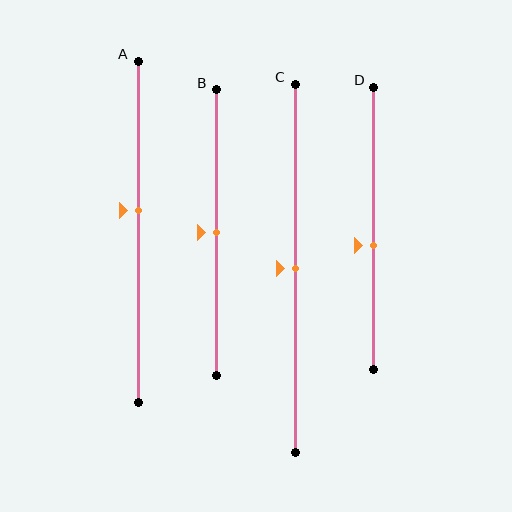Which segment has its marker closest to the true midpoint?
Segment B has its marker closest to the true midpoint.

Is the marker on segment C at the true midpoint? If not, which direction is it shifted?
Yes, the marker on segment C is at the true midpoint.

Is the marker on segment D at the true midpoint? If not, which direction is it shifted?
No, the marker on segment D is shifted downward by about 6% of the segment length.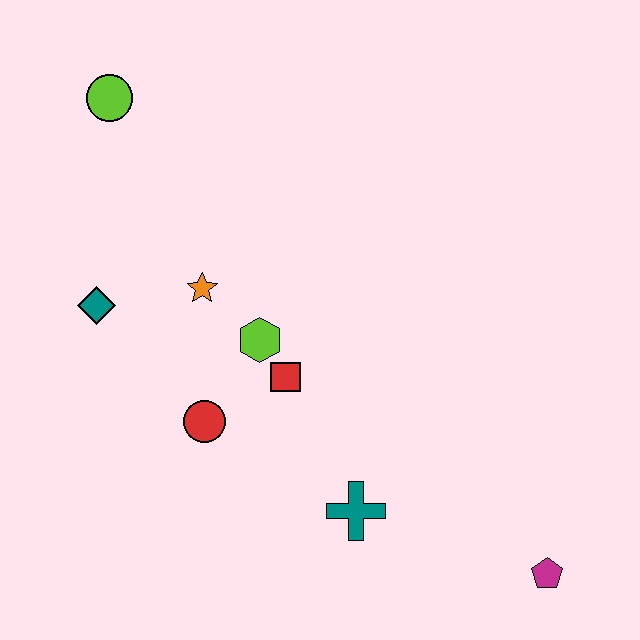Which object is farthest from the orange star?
The magenta pentagon is farthest from the orange star.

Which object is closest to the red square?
The lime hexagon is closest to the red square.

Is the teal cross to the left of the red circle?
No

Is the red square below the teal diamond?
Yes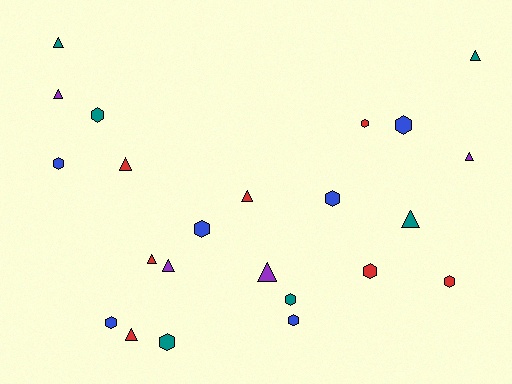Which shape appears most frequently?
Hexagon, with 12 objects.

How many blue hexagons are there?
There are 6 blue hexagons.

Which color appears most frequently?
Red, with 7 objects.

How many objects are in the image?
There are 23 objects.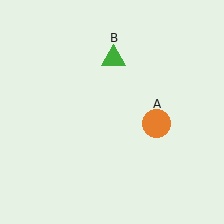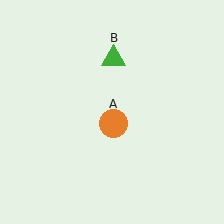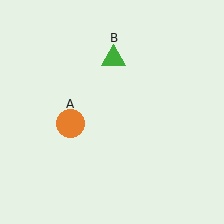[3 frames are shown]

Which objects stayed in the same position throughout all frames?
Green triangle (object B) remained stationary.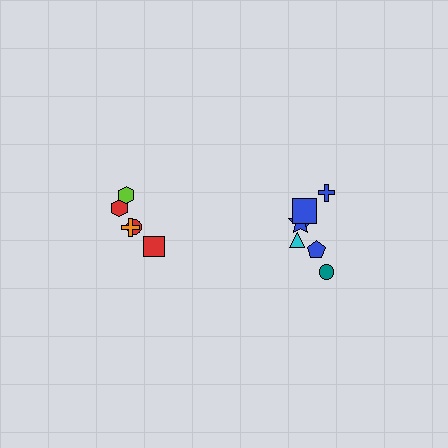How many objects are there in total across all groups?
There are 12 objects.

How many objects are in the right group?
There are 7 objects.